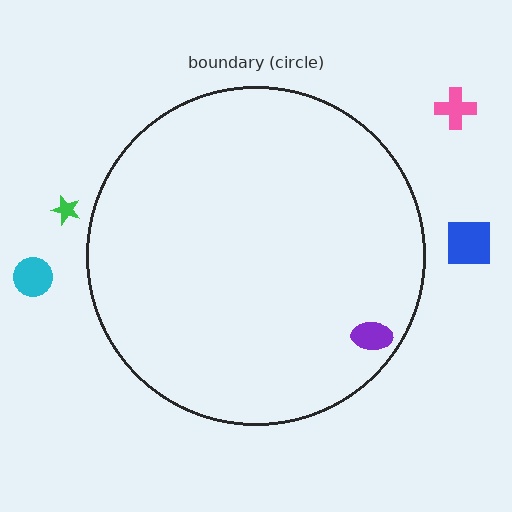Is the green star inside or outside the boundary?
Outside.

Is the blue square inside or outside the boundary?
Outside.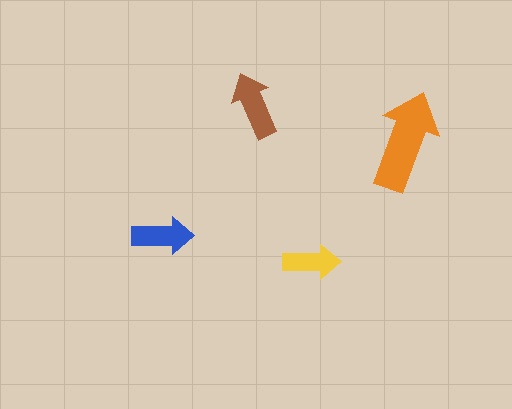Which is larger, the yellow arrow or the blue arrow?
The blue one.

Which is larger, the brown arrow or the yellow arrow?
The brown one.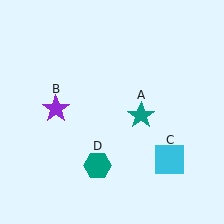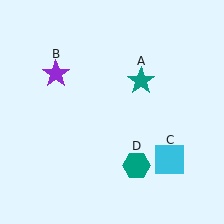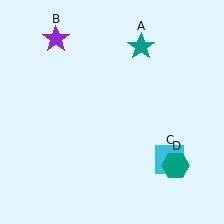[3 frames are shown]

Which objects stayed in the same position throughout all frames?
Cyan square (object C) remained stationary.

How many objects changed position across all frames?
3 objects changed position: teal star (object A), purple star (object B), teal hexagon (object D).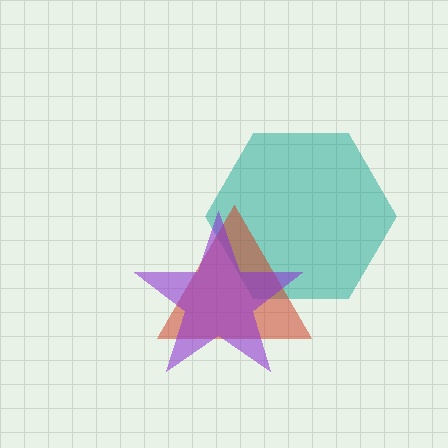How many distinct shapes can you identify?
There are 3 distinct shapes: a teal hexagon, a red triangle, a purple star.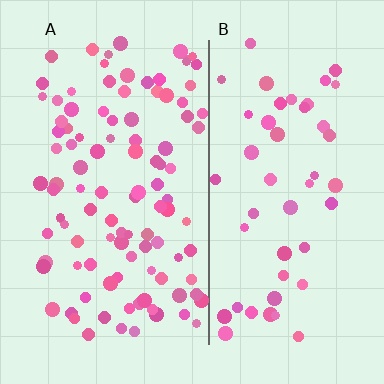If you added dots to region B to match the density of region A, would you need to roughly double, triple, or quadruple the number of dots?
Approximately double.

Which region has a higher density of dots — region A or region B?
A (the left).